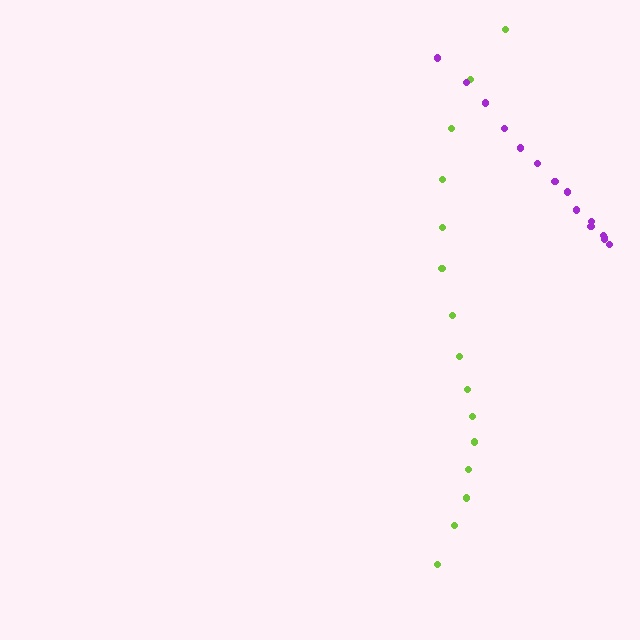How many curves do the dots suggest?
There are 2 distinct paths.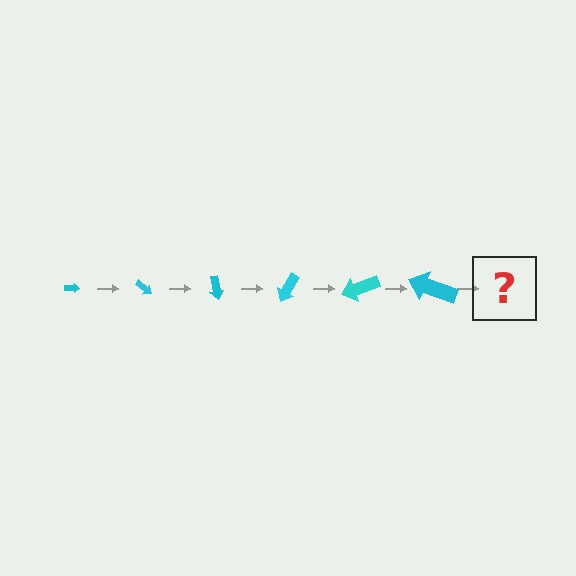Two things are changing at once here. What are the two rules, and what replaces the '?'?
The two rules are that the arrow grows larger each step and it rotates 40 degrees each step. The '?' should be an arrow, larger than the previous one and rotated 240 degrees from the start.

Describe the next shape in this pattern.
It should be an arrow, larger than the previous one and rotated 240 degrees from the start.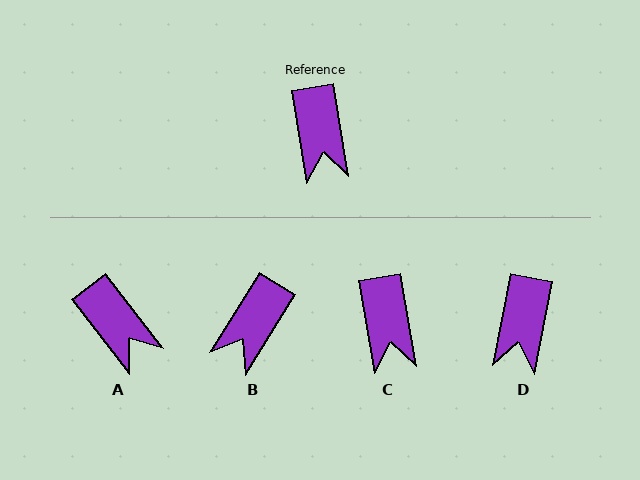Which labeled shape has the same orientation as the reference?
C.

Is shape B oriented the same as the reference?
No, it is off by about 41 degrees.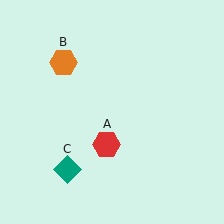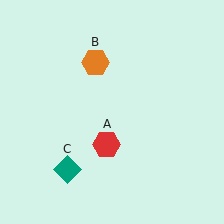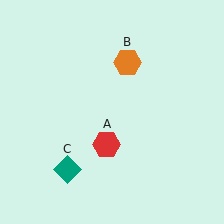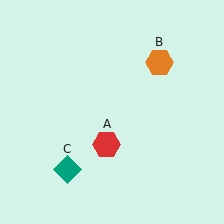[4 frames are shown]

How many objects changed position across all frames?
1 object changed position: orange hexagon (object B).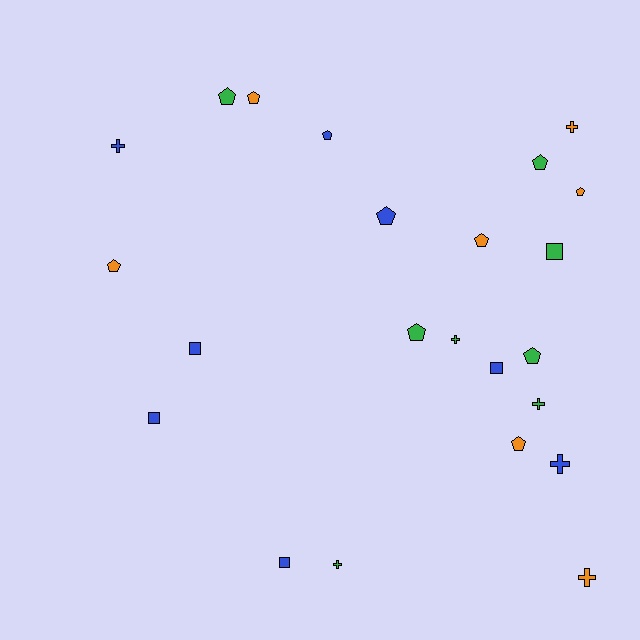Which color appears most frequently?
Blue, with 8 objects.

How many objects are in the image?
There are 23 objects.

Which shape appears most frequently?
Pentagon, with 11 objects.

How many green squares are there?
There is 1 green square.